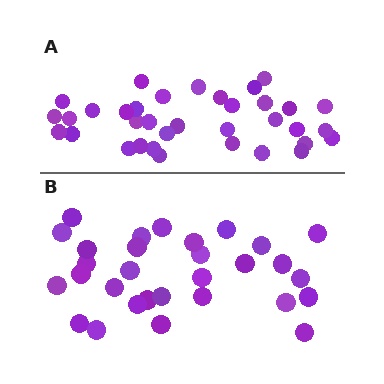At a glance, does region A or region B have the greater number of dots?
Region A (the top region) has more dots.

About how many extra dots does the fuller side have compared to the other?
Region A has about 5 more dots than region B.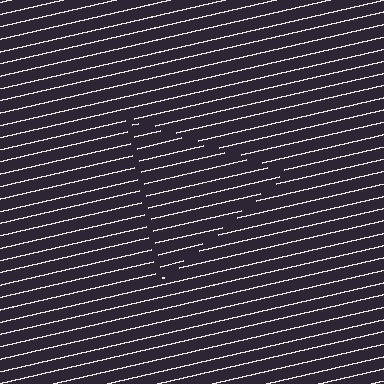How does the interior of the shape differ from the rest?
The interior of the shape contains the same grating, shifted by half a period — the contour is defined by the phase discontinuity where line-ends from the inner and outer gratings abut.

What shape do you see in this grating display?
An illusory triangle. The interior of the shape contains the same grating, shifted by half a period — the contour is defined by the phase discontinuity where line-ends from the inner and outer gratings abut.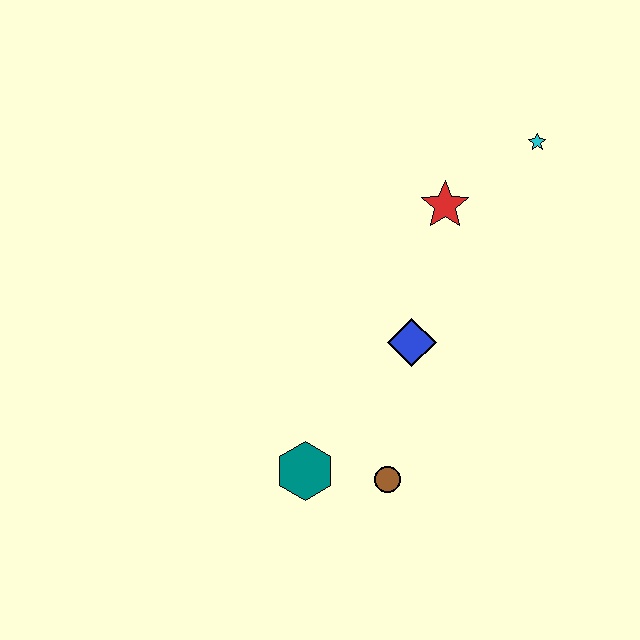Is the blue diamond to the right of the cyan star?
No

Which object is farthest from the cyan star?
The teal hexagon is farthest from the cyan star.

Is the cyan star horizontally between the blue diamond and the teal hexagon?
No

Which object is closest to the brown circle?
The teal hexagon is closest to the brown circle.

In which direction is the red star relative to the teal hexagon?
The red star is above the teal hexagon.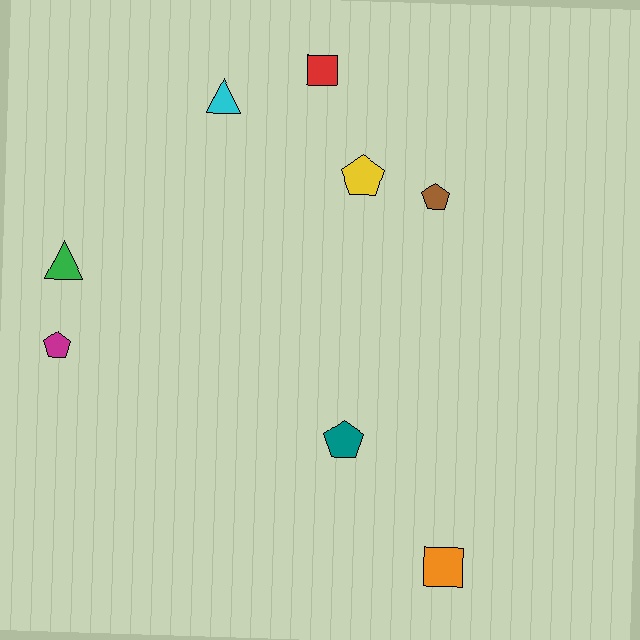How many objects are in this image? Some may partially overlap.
There are 8 objects.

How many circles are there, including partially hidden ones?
There are no circles.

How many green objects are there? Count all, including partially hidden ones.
There is 1 green object.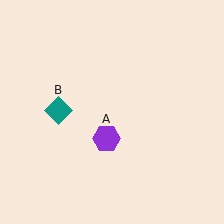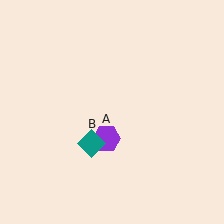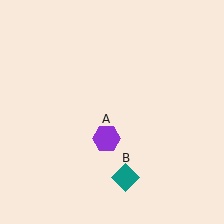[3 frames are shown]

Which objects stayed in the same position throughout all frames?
Purple hexagon (object A) remained stationary.